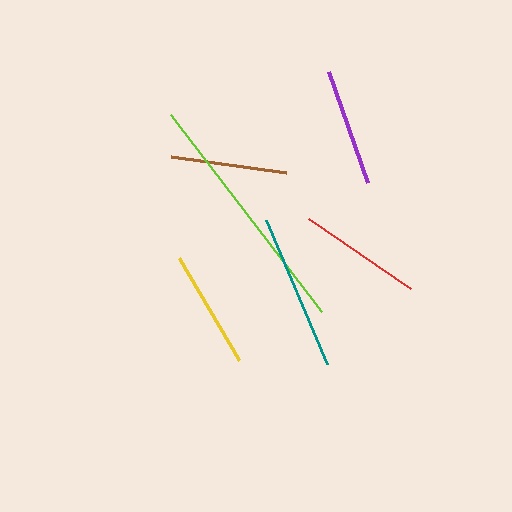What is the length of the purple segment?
The purple segment is approximately 118 pixels long.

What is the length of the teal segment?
The teal segment is approximately 156 pixels long.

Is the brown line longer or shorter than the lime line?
The lime line is longer than the brown line.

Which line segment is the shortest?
The brown line is the shortest at approximately 116 pixels.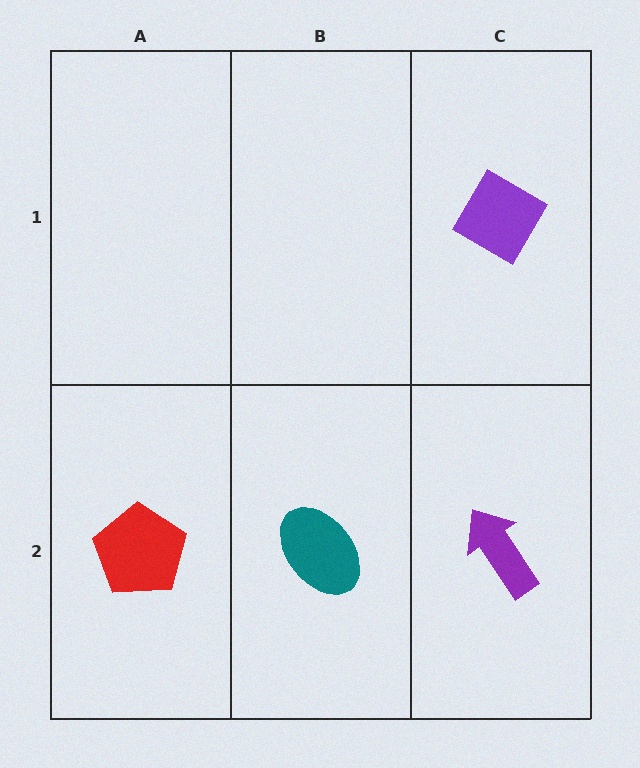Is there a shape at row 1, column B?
No, that cell is empty.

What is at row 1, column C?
A purple diamond.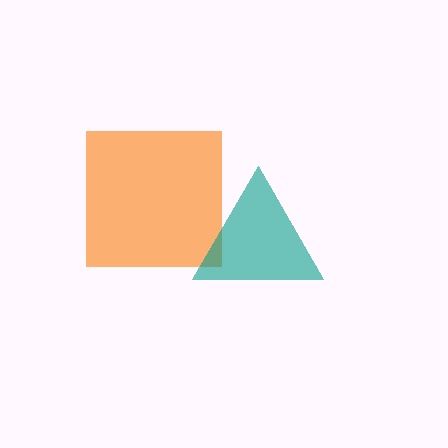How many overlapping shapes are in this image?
There are 2 overlapping shapes in the image.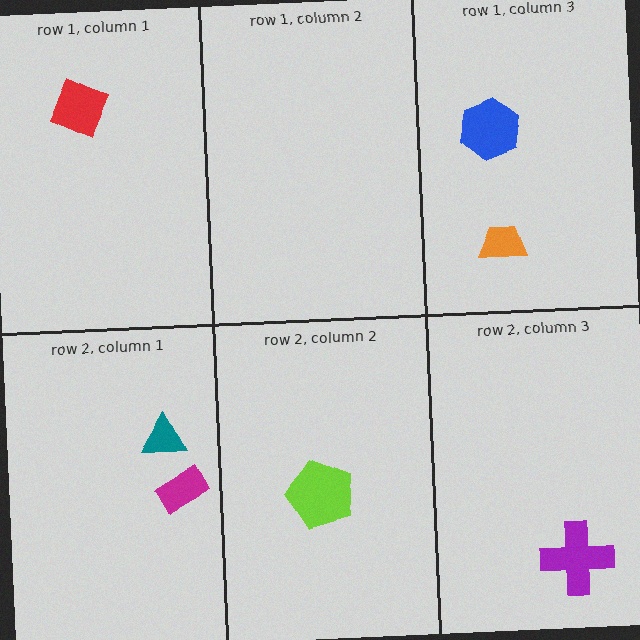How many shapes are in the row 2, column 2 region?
1.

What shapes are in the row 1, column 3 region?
The blue hexagon, the orange trapezoid.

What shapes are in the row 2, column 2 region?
The lime pentagon.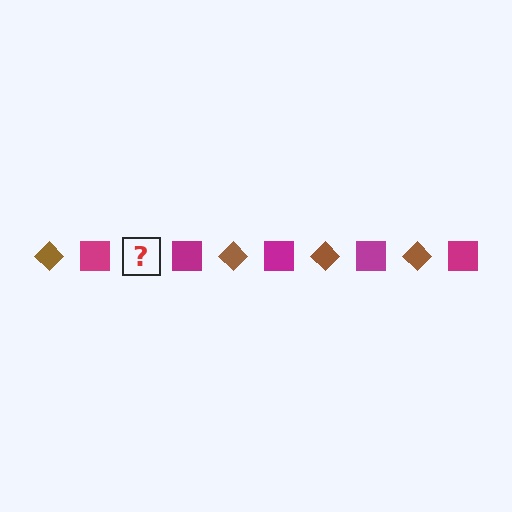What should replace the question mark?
The question mark should be replaced with a brown diamond.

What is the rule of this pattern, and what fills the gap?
The rule is that the pattern alternates between brown diamond and magenta square. The gap should be filled with a brown diamond.